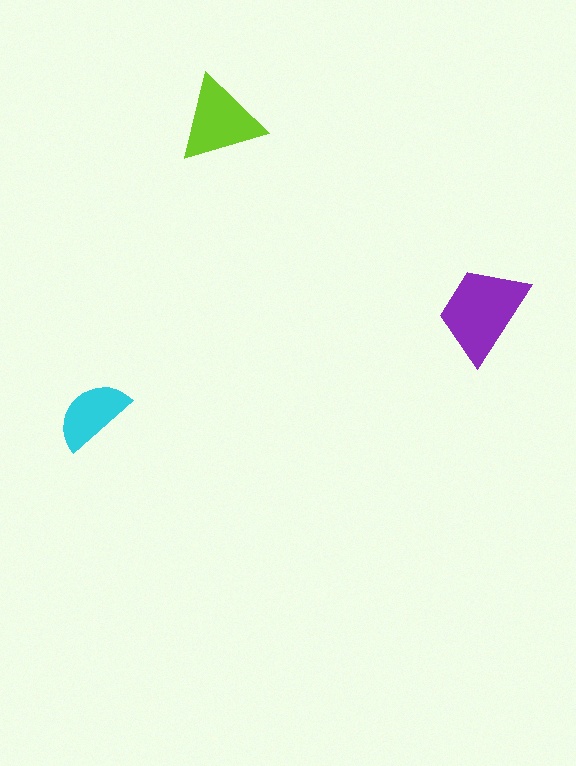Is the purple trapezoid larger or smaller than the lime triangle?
Larger.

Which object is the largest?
The purple trapezoid.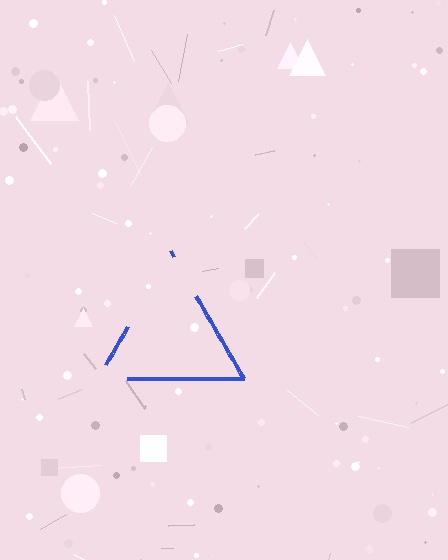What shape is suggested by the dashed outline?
The dashed outline suggests a triangle.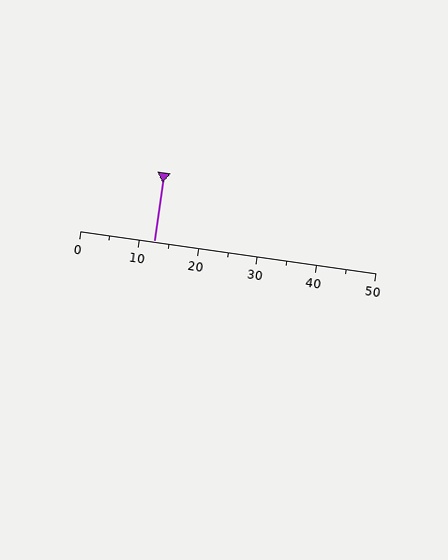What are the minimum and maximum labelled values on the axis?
The axis runs from 0 to 50.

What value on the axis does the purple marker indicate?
The marker indicates approximately 12.5.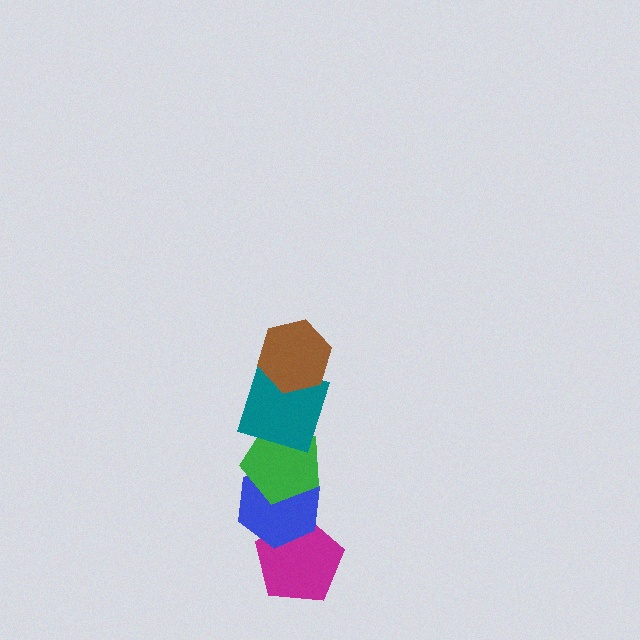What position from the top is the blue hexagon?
The blue hexagon is 4th from the top.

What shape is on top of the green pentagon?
The teal square is on top of the green pentagon.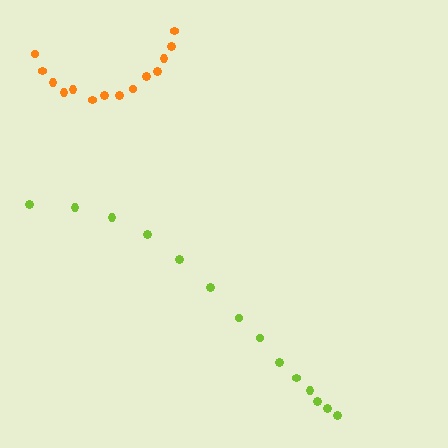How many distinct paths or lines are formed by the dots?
There are 2 distinct paths.